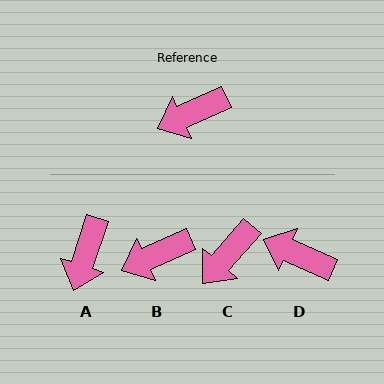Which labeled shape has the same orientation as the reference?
B.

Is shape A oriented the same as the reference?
No, it is off by about 48 degrees.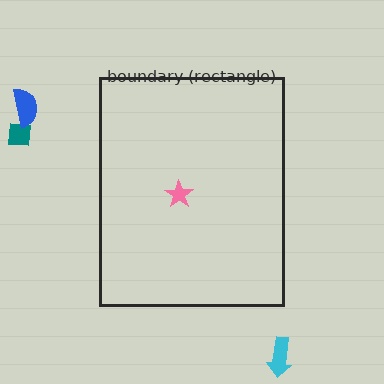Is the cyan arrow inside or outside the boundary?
Outside.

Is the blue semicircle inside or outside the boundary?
Outside.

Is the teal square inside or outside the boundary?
Outside.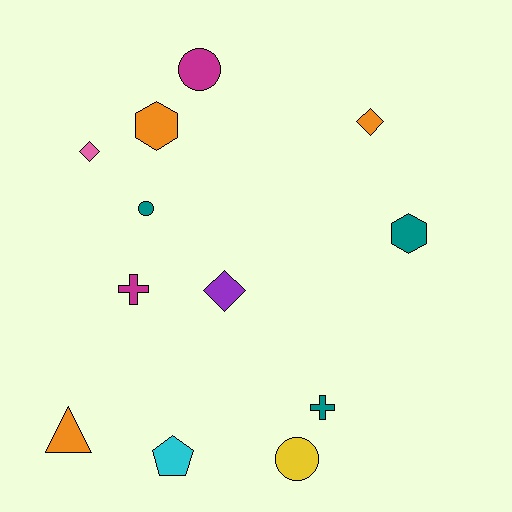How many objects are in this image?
There are 12 objects.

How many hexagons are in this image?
There are 2 hexagons.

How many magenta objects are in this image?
There are 2 magenta objects.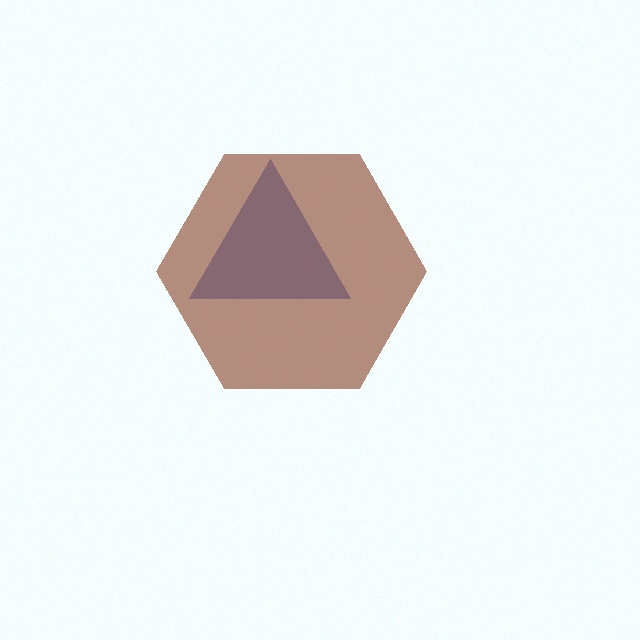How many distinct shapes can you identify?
There are 2 distinct shapes: a blue triangle, a brown hexagon.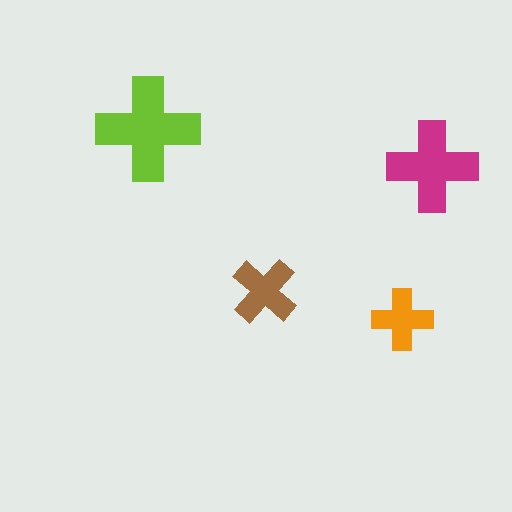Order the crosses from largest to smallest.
the lime one, the magenta one, the brown one, the orange one.